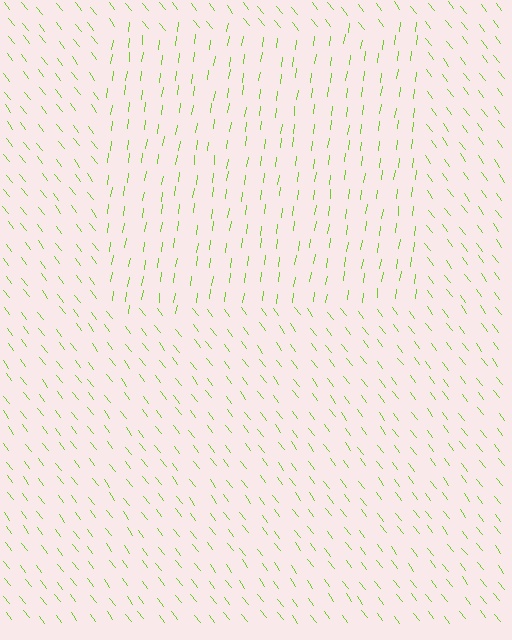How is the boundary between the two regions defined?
The boundary is defined purely by a change in line orientation (approximately 45 degrees difference). All lines are the same color and thickness.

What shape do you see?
I see a rectangle.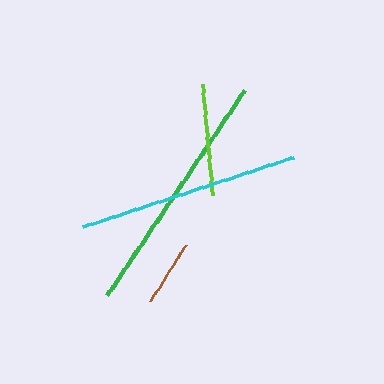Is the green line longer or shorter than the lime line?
The green line is longer than the lime line.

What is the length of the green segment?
The green segment is approximately 247 pixels long.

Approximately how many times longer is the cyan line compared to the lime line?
The cyan line is approximately 2.0 times the length of the lime line.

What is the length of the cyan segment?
The cyan segment is approximately 221 pixels long.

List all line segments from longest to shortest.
From longest to shortest: green, cyan, lime, brown.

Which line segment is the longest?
The green line is the longest at approximately 247 pixels.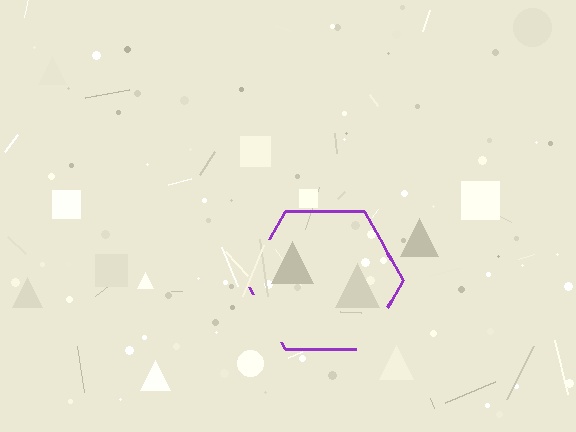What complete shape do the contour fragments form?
The contour fragments form a hexagon.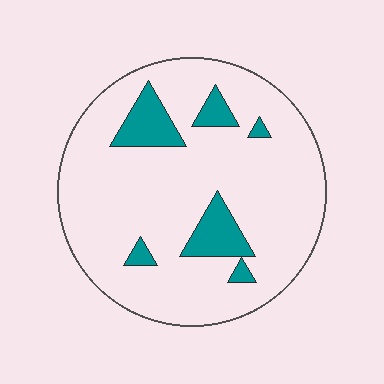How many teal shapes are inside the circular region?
6.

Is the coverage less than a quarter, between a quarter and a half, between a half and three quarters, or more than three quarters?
Less than a quarter.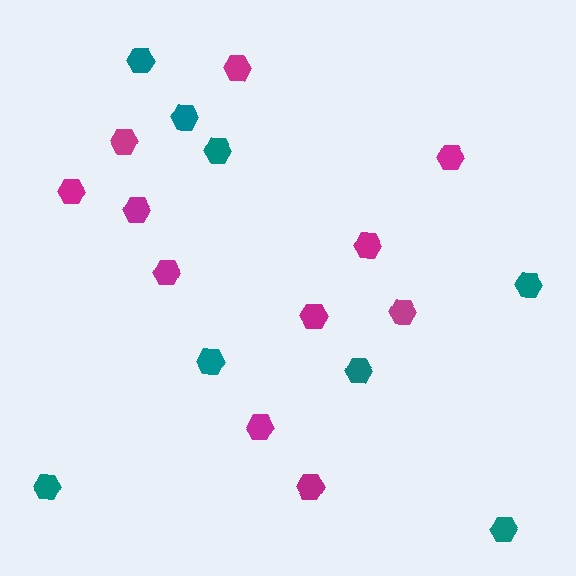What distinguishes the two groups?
There are 2 groups: one group of teal hexagons (8) and one group of magenta hexagons (11).